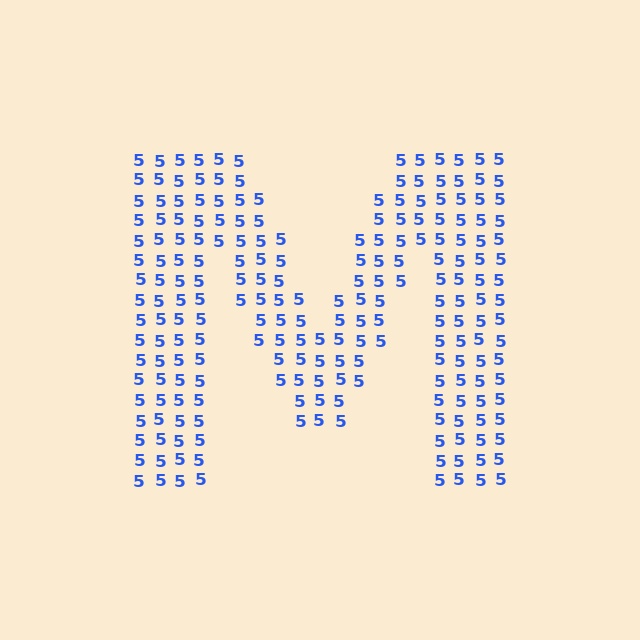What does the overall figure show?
The overall figure shows the letter M.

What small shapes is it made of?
It is made of small digit 5's.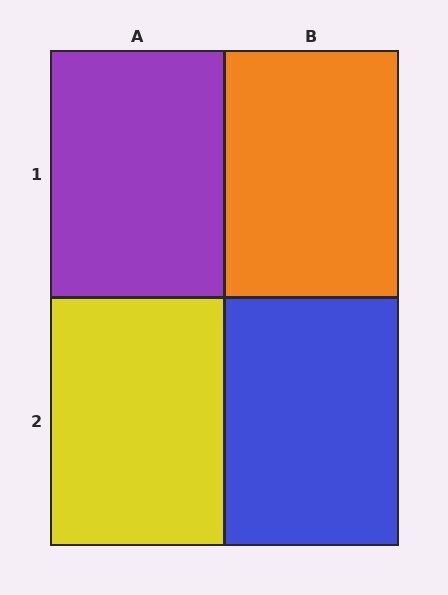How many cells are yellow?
1 cell is yellow.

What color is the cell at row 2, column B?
Blue.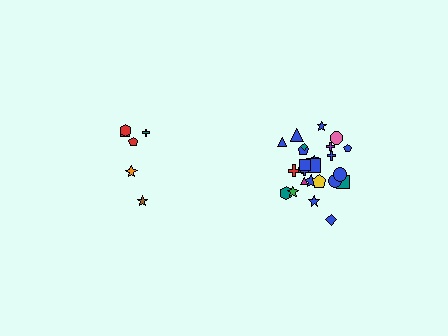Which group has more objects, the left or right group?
The right group.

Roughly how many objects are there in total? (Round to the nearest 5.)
Roughly 30 objects in total.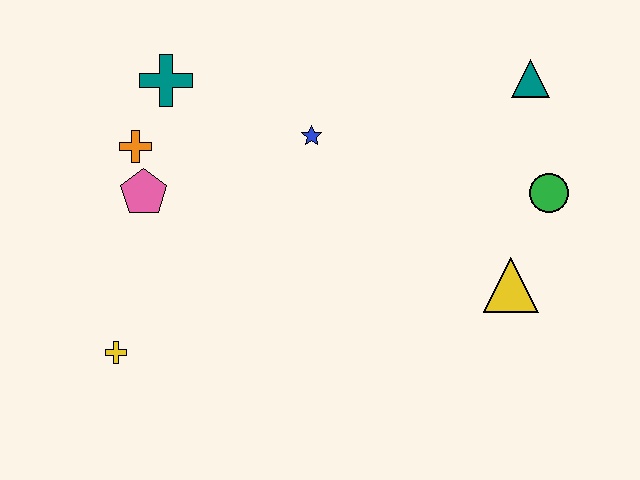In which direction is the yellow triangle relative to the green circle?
The yellow triangle is below the green circle.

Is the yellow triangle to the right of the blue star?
Yes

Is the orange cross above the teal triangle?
No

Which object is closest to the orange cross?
The pink pentagon is closest to the orange cross.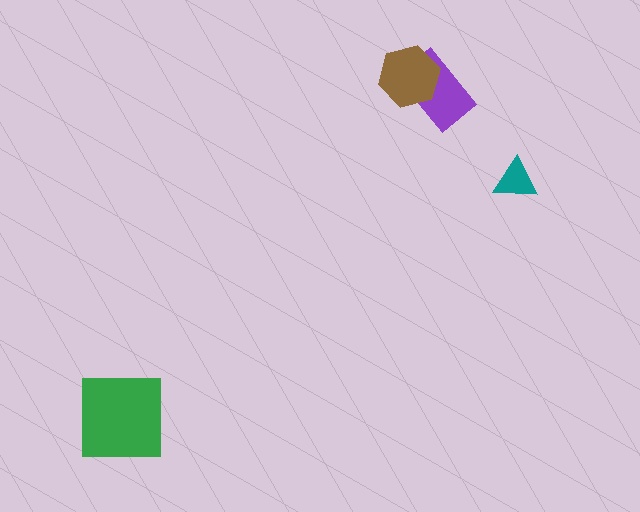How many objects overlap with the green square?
0 objects overlap with the green square.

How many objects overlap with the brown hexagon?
1 object overlaps with the brown hexagon.